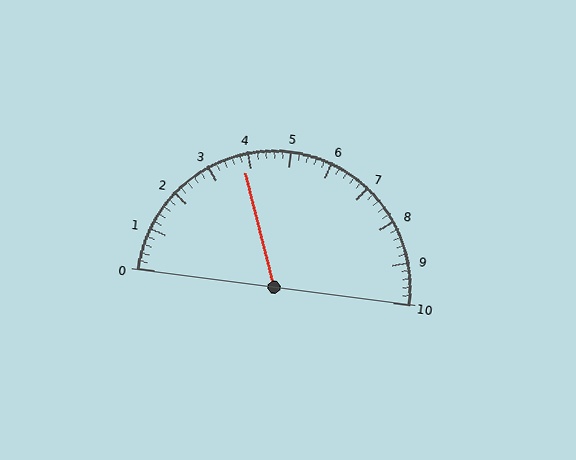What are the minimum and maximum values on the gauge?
The gauge ranges from 0 to 10.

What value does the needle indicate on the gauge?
The needle indicates approximately 3.8.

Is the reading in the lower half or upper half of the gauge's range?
The reading is in the lower half of the range (0 to 10).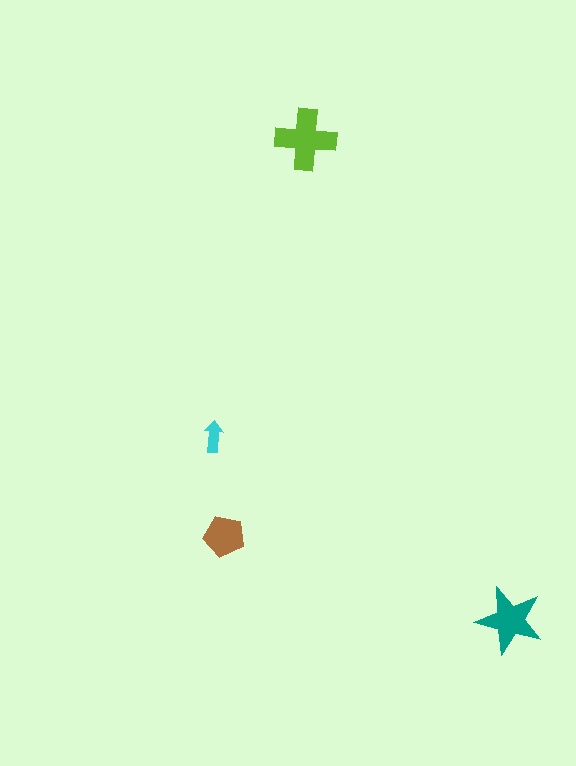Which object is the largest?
The lime cross.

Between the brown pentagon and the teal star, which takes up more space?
The teal star.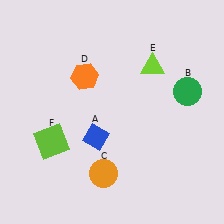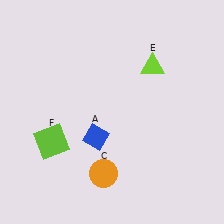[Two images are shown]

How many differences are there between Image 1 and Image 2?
There are 2 differences between the two images.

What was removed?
The orange hexagon (D), the green circle (B) were removed in Image 2.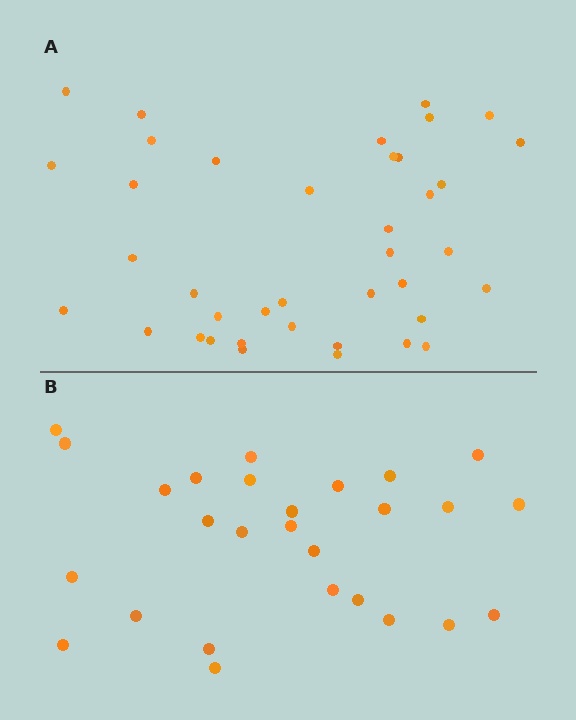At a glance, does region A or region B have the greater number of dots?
Region A (the top region) has more dots.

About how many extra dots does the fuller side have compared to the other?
Region A has roughly 12 or so more dots than region B.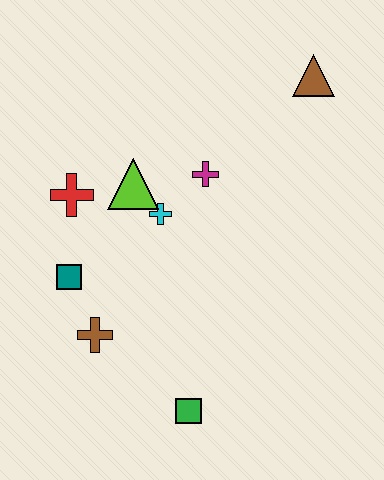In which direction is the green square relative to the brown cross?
The green square is to the right of the brown cross.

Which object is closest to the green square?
The brown cross is closest to the green square.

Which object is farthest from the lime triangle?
The green square is farthest from the lime triangle.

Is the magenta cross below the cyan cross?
No